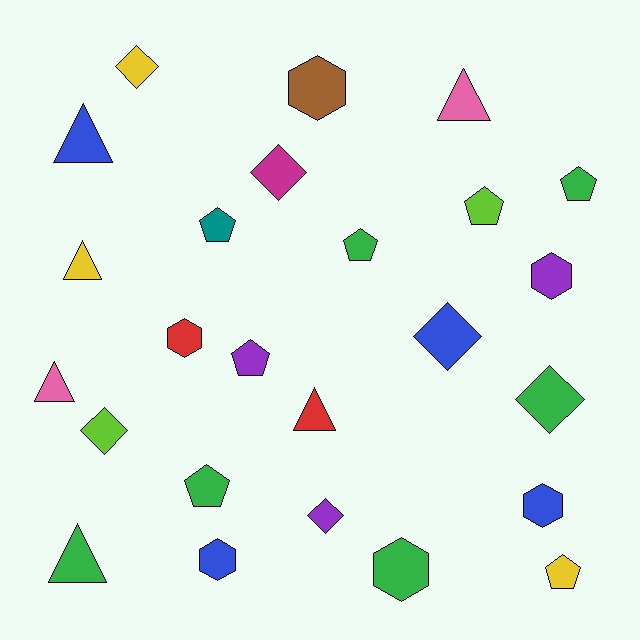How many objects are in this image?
There are 25 objects.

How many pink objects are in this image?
There are 2 pink objects.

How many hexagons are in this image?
There are 6 hexagons.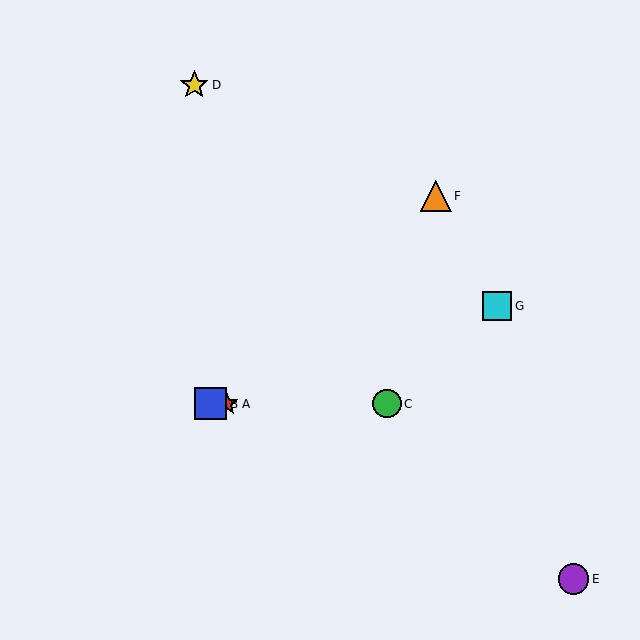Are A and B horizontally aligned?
Yes, both are at y≈404.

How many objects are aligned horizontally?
3 objects (A, B, C) are aligned horizontally.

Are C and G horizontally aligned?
No, C is at y≈404 and G is at y≈306.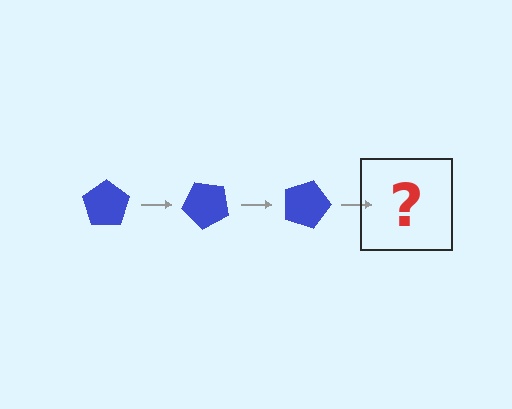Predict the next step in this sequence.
The next step is a blue pentagon rotated 135 degrees.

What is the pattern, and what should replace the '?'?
The pattern is that the pentagon rotates 45 degrees each step. The '?' should be a blue pentagon rotated 135 degrees.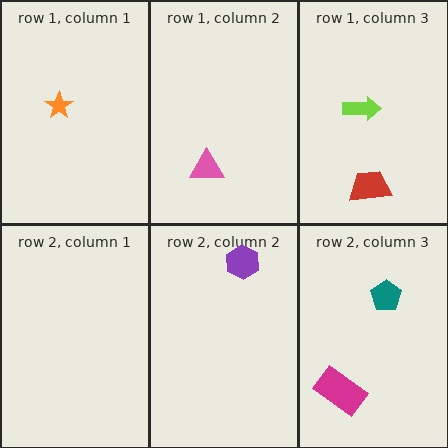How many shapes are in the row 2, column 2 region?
1.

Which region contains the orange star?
The row 1, column 1 region.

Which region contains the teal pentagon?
The row 2, column 3 region.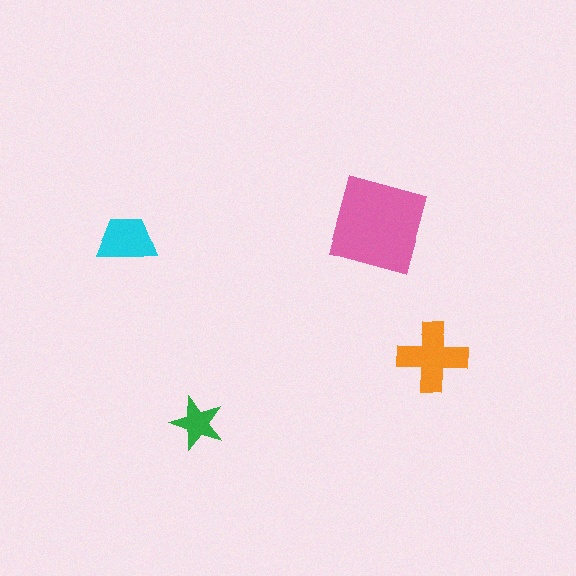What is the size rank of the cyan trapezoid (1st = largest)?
3rd.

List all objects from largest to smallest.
The pink diamond, the orange cross, the cyan trapezoid, the green star.